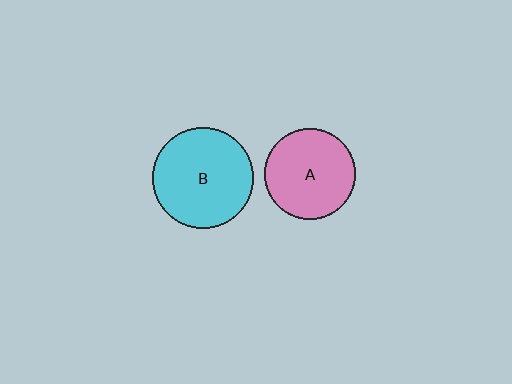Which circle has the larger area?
Circle B (cyan).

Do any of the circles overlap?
No, none of the circles overlap.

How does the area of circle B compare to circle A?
Approximately 1.2 times.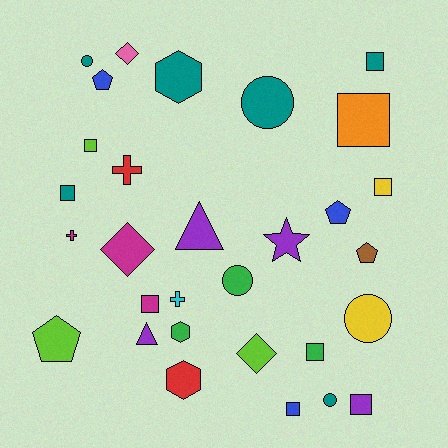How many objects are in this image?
There are 30 objects.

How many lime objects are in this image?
There are 3 lime objects.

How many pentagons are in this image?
There are 4 pentagons.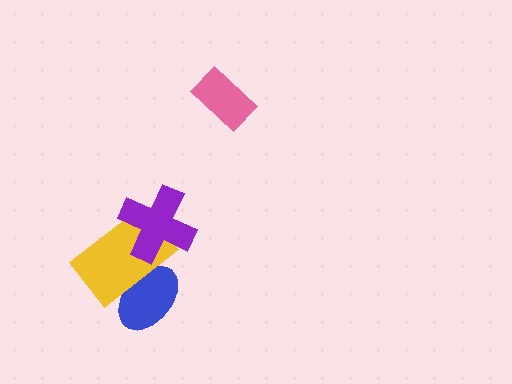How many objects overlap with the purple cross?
1 object overlaps with the purple cross.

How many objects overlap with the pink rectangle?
0 objects overlap with the pink rectangle.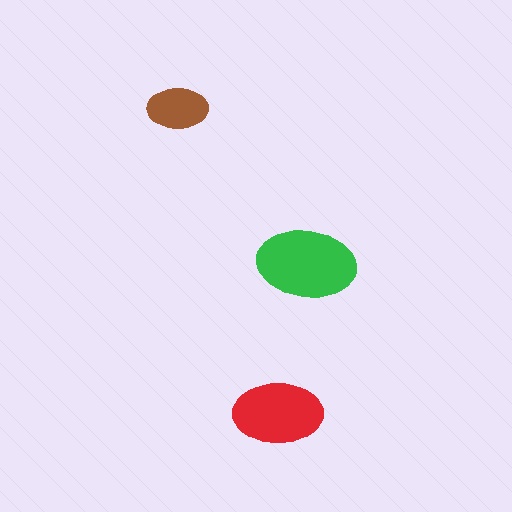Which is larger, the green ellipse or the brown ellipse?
The green one.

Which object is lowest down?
The red ellipse is bottommost.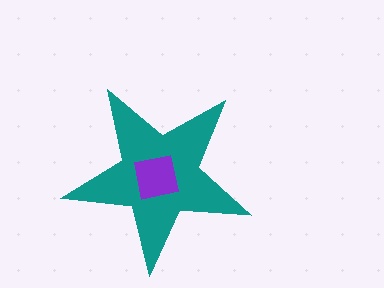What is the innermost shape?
The purple square.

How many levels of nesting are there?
2.